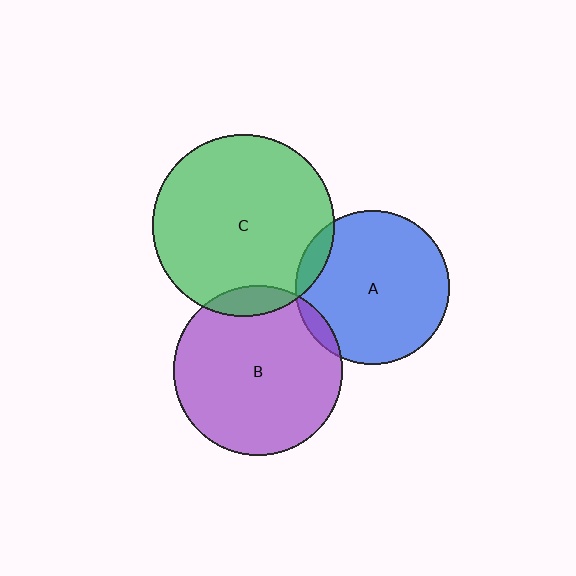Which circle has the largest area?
Circle C (green).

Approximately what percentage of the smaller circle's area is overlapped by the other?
Approximately 10%.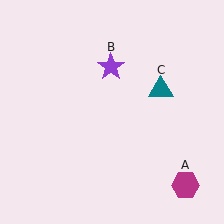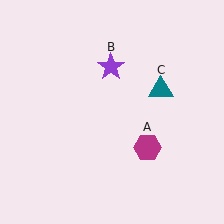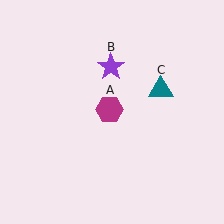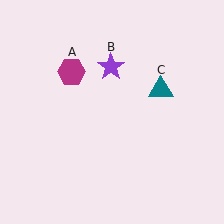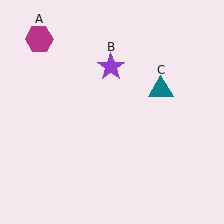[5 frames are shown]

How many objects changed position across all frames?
1 object changed position: magenta hexagon (object A).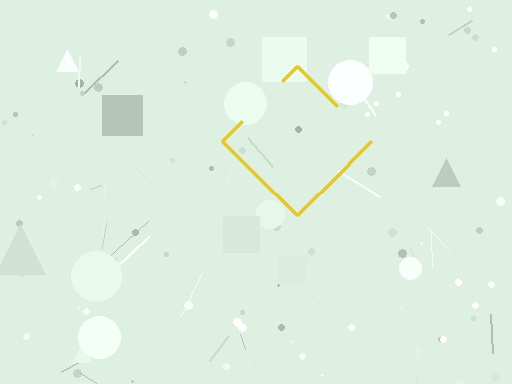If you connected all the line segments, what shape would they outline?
They would outline a diamond.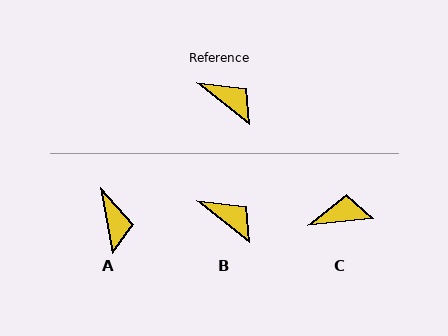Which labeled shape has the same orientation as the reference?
B.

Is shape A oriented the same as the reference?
No, it is off by about 41 degrees.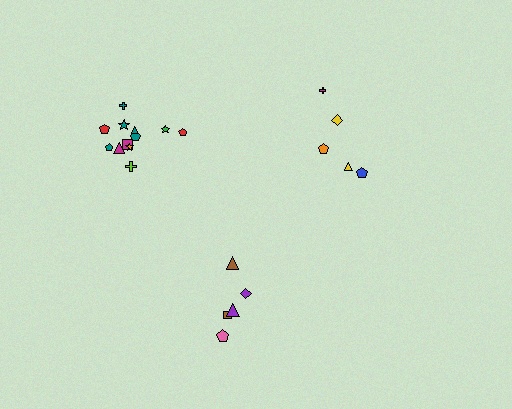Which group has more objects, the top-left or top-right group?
The top-left group.